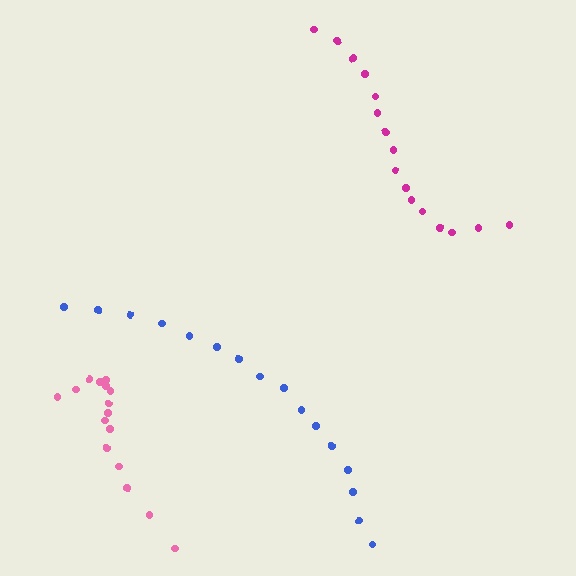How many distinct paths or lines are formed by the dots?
There are 3 distinct paths.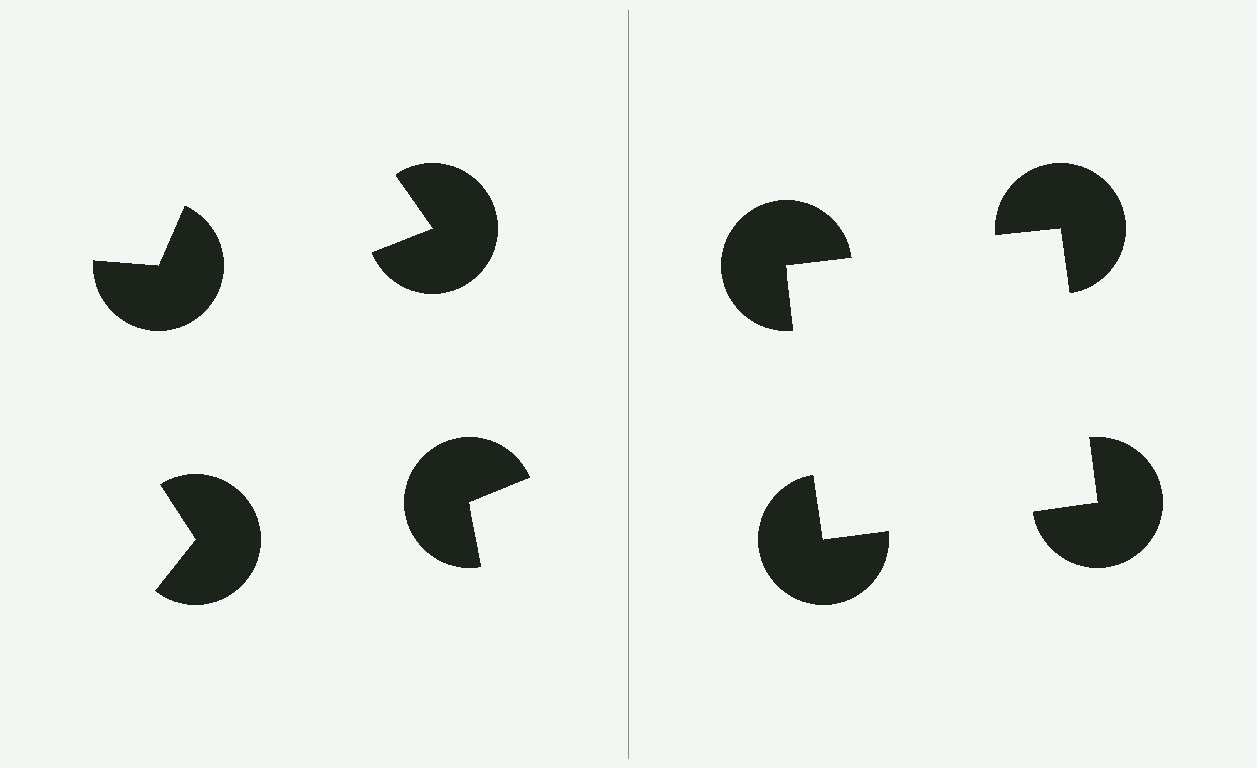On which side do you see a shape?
An illusory square appears on the right side. On the left side the wedge cuts are rotated, so no coherent shape forms.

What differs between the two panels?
The pac-man discs are positioned identically on both sides; only the wedge orientations differ. On the right they align to a square; on the left they are misaligned.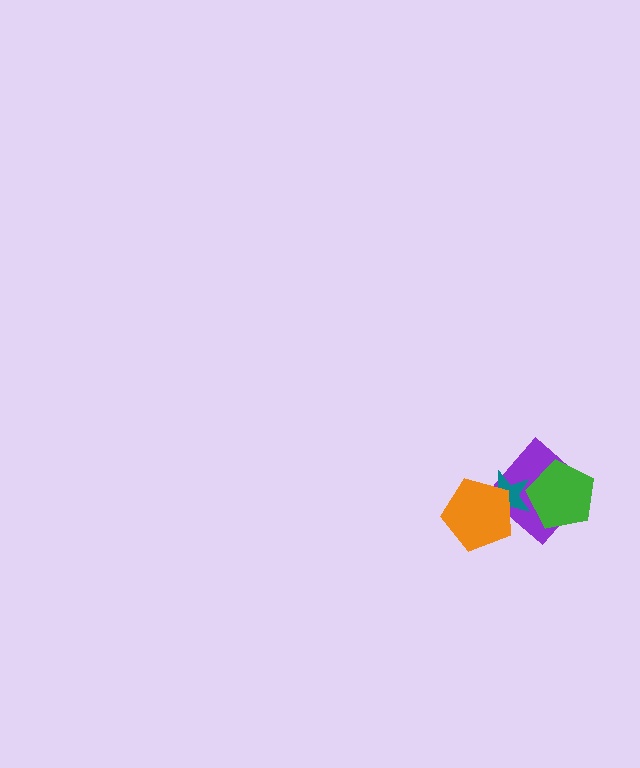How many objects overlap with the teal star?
3 objects overlap with the teal star.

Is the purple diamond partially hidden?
Yes, it is partially covered by another shape.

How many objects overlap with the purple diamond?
3 objects overlap with the purple diamond.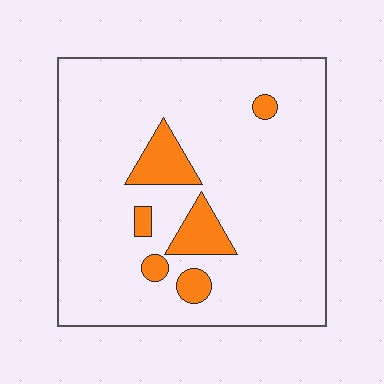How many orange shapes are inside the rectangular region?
6.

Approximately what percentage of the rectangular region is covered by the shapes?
Approximately 10%.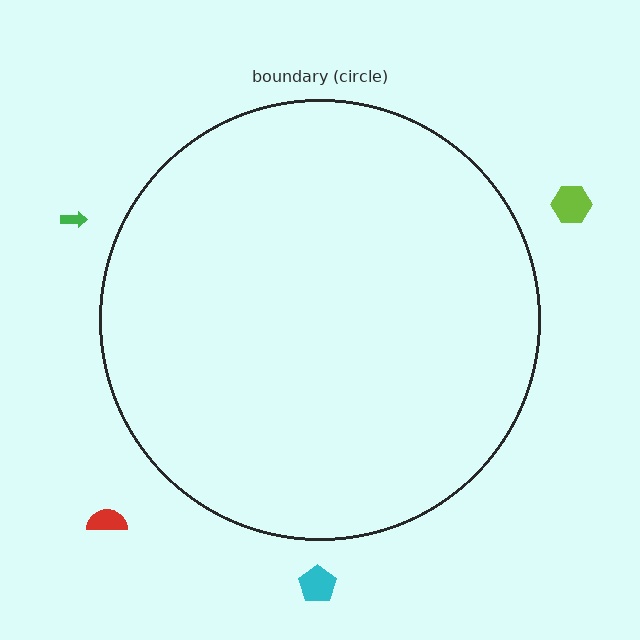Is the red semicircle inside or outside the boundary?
Outside.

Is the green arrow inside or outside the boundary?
Outside.